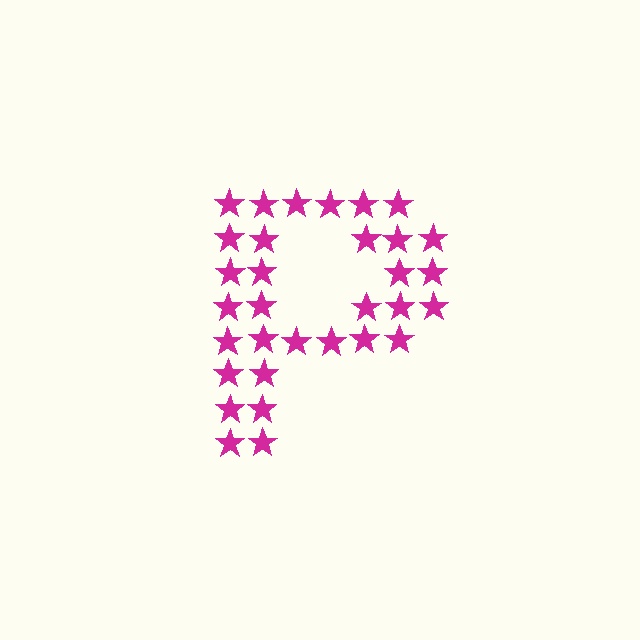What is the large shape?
The large shape is the letter P.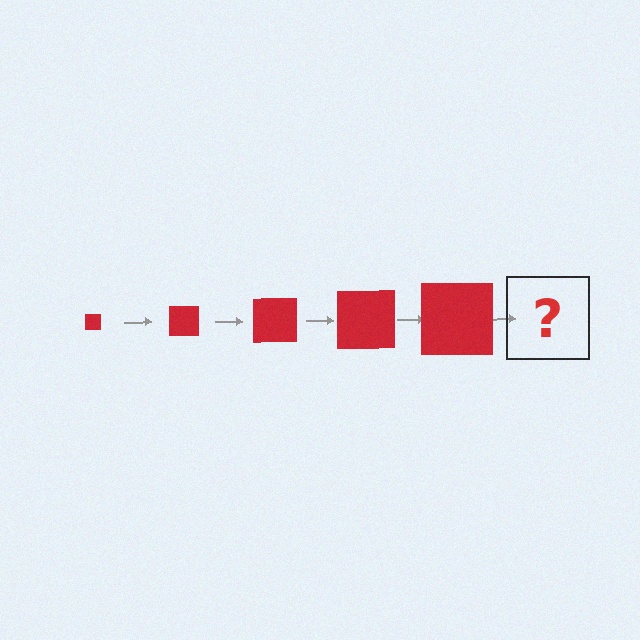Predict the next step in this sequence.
The next step is a red square, larger than the previous one.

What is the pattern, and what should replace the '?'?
The pattern is that the square gets progressively larger each step. The '?' should be a red square, larger than the previous one.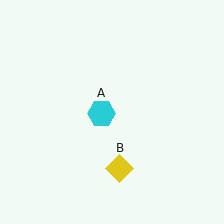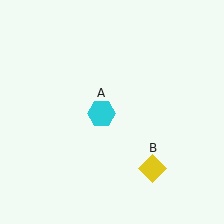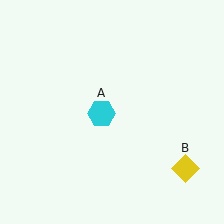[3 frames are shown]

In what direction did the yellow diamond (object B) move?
The yellow diamond (object B) moved right.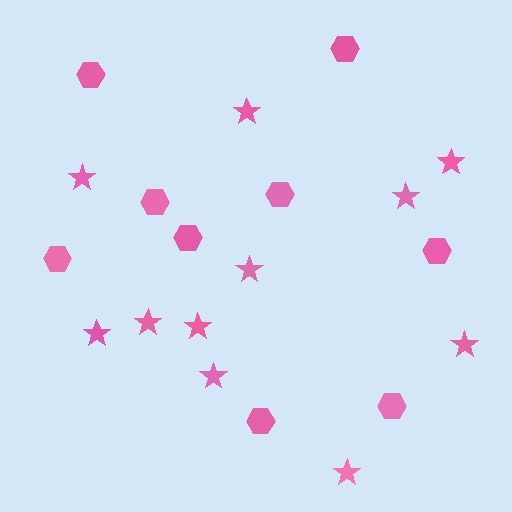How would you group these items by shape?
There are 2 groups: one group of stars (11) and one group of hexagons (9).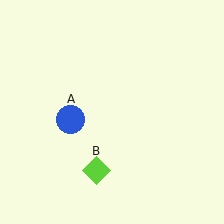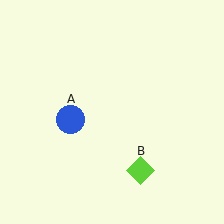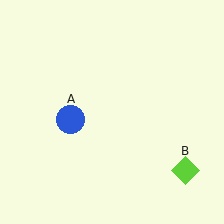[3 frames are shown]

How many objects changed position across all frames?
1 object changed position: lime diamond (object B).